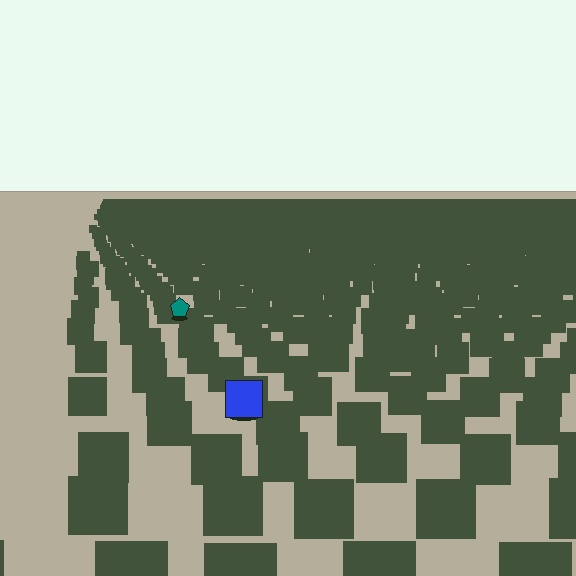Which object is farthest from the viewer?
The teal pentagon is farthest from the viewer. It appears smaller and the ground texture around it is denser.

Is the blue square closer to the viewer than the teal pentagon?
Yes. The blue square is closer — you can tell from the texture gradient: the ground texture is coarser near it.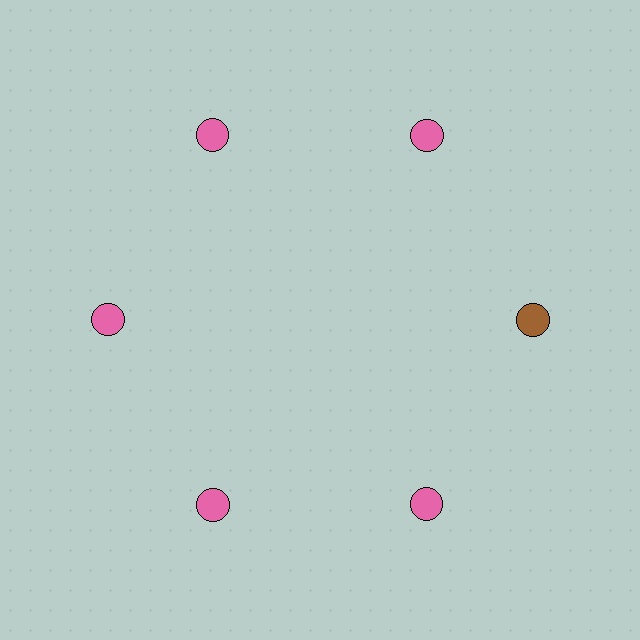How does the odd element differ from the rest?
It has a different color: brown instead of pink.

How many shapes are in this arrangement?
There are 6 shapes arranged in a ring pattern.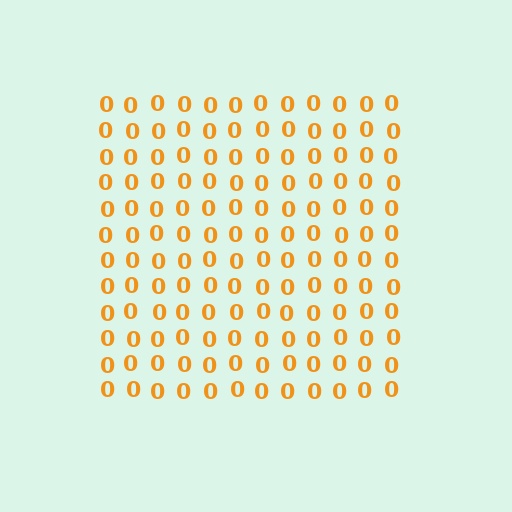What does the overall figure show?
The overall figure shows a square.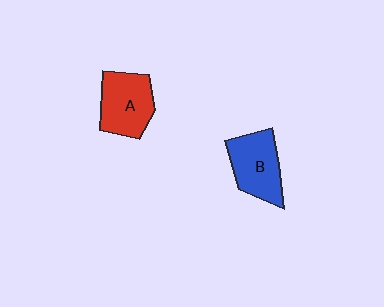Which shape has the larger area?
Shape A (red).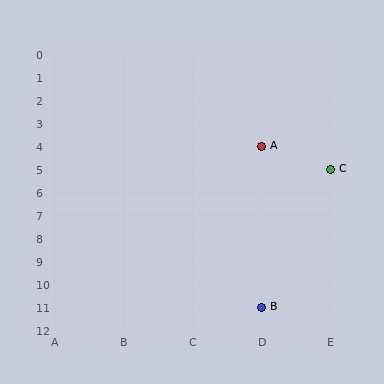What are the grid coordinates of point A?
Point A is at grid coordinates (D, 4).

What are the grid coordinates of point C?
Point C is at grid coordinates (E, 5).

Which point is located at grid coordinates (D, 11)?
Point B is at (D, 11).